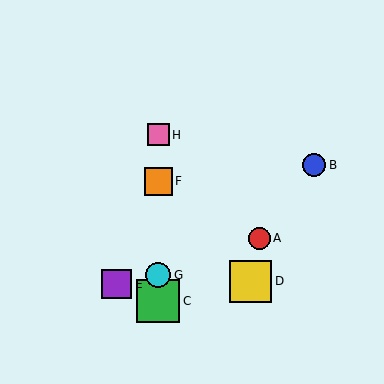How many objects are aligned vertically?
4 objects (C, F, G, H) are aligned vertically.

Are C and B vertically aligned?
No, C is at x≈158 and B is at x≈314.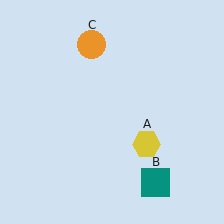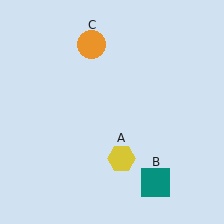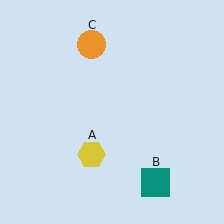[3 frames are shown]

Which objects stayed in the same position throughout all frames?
Teal square (object B) and orange circle (object C) remained stationary.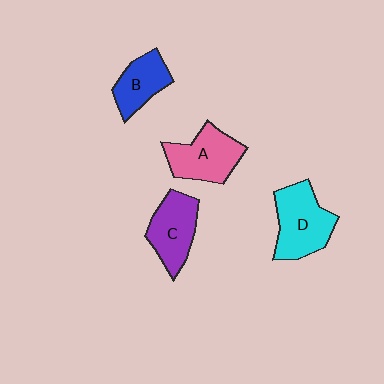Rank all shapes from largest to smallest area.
From largest to smallest: D (cyan), A (pink), C (purple), B (blue).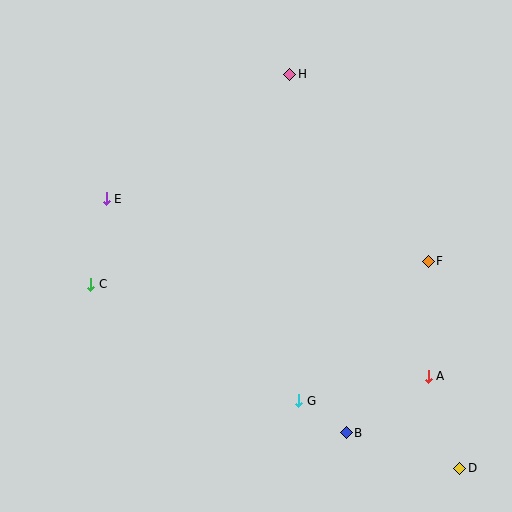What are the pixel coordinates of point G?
Point G is at (299, 401).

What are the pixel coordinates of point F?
Point F is at (428, 261).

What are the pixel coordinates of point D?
Point D is at (460, 468).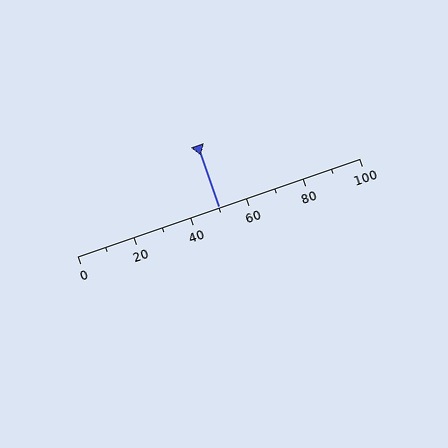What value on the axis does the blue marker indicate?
The marker indicates approximately 50.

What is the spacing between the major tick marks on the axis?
The major ticks are spaced 20 apart.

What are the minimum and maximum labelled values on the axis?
The axis runs from 0 to 100.